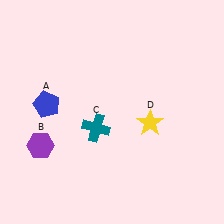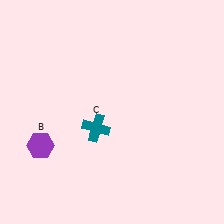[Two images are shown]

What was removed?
The blue pentagon (A), the yellow star (D) were removed in Image 2.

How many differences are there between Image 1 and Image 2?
There are 2 differences between the two images.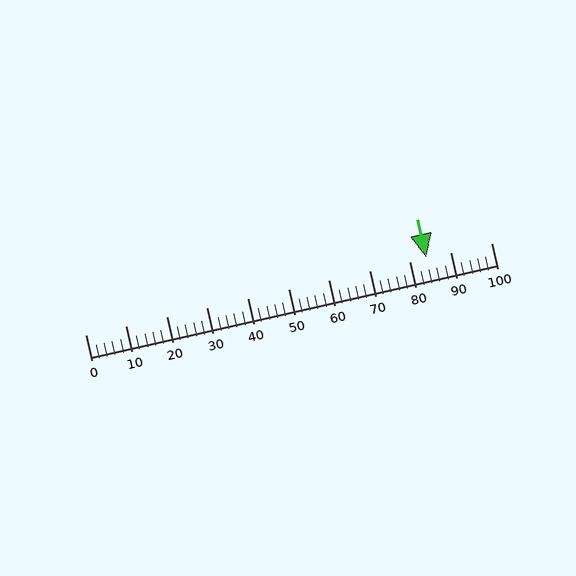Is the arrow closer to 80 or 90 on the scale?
The arrow is closer to 80.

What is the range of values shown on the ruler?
The ruler shows values from 0 to 100.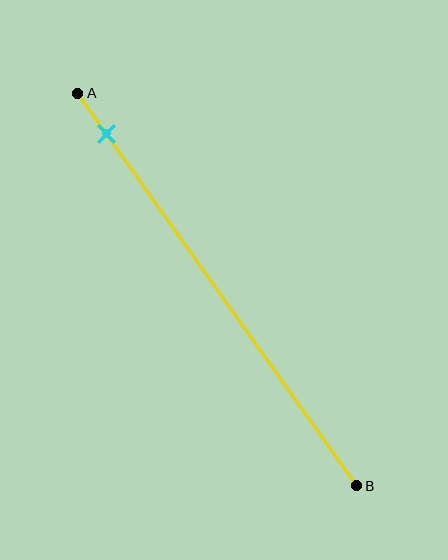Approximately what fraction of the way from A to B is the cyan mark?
The cyan mark is approximately 10% of the way from A to B.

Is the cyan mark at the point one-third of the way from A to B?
No, the mark is at about 10% from A, not at the 33% one-third point.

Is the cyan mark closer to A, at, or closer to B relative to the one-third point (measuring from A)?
The cyan mark is closer to point A than the one-third point of segment AB.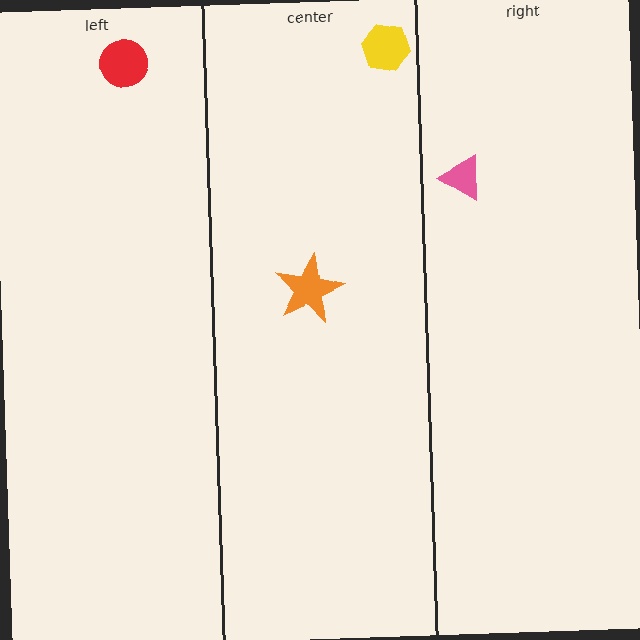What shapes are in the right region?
The pink triangle.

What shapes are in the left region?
The red circle.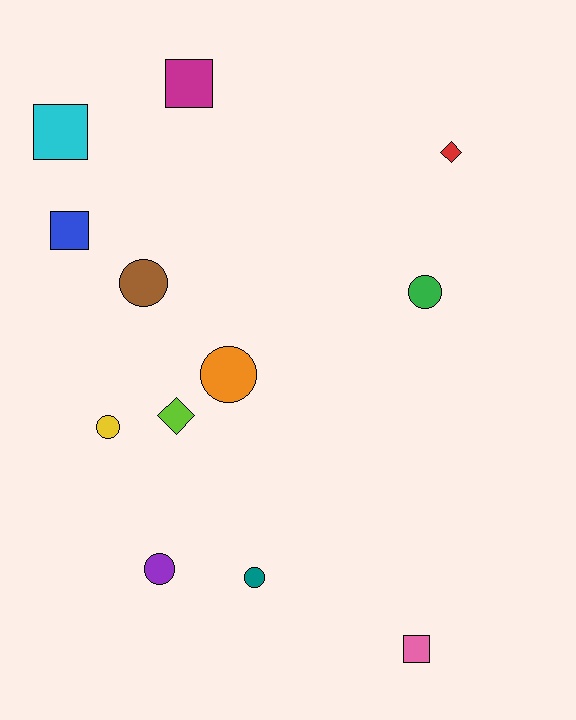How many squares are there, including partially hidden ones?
There are 4 squares.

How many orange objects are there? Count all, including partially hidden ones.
There is 1 orange object.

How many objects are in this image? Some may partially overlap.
There are 12 objects.